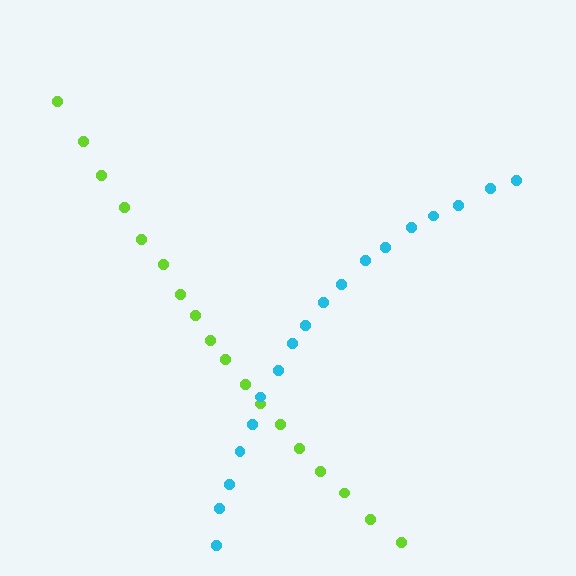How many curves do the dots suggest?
There are 2 distinct paths.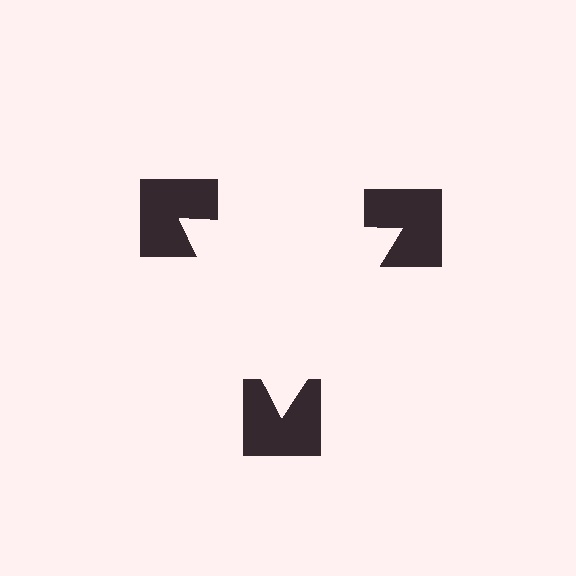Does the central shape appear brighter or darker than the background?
It typically appears slightly brighter than the background, even though no actual brightness change is drawn.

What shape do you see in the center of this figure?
An illusory triangle — its edges are inferred from the aligned wedge cuts in the notched squares, not physically drawn.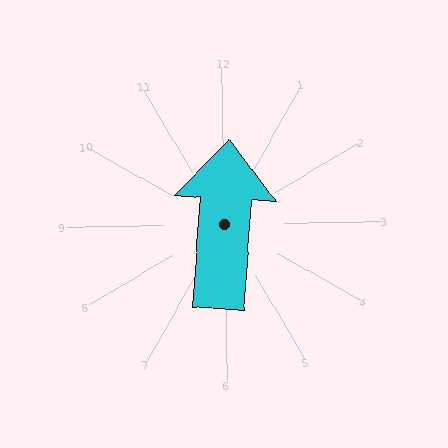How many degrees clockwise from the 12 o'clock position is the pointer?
Approximately 5 degrees.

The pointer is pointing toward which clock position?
Roughly 12 o'clock.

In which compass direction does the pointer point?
North.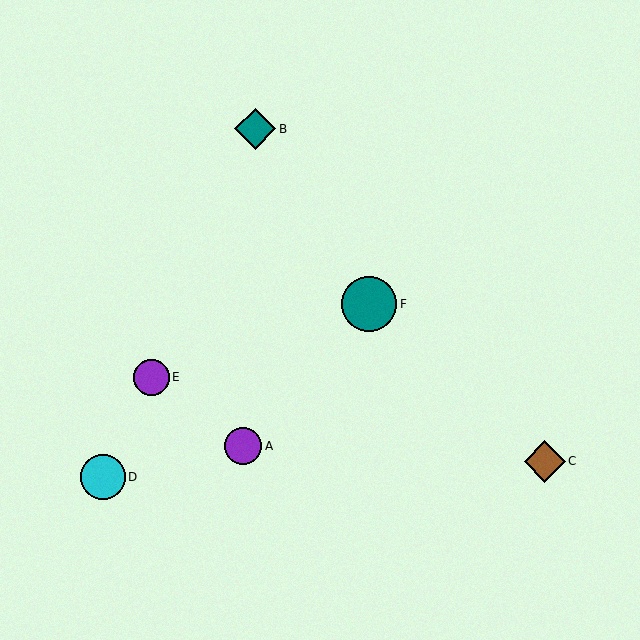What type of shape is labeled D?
Shape D is a cyan circle.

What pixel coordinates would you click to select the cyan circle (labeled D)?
Click at (103, 477) to select the cyan circle D.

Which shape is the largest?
The teal circle (labeled F) is the largest.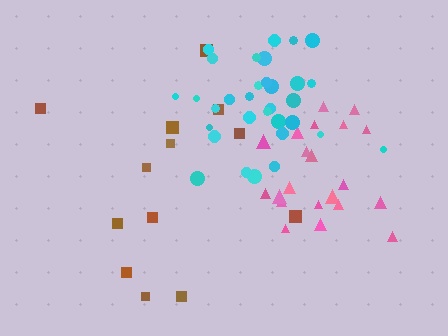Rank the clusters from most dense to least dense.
cyan, pink, brown.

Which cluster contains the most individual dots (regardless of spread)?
Cyan (33).